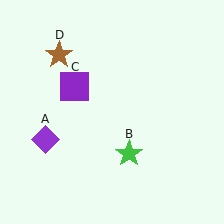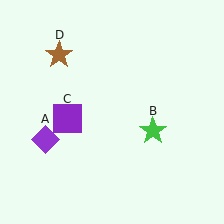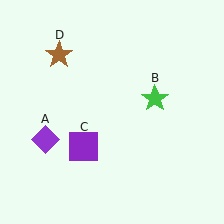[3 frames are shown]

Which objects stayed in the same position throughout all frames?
Purple diamond (object A) and brown star (object D) remained stationary.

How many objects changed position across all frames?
2 objects changed position: green star (object B), purple square (object C).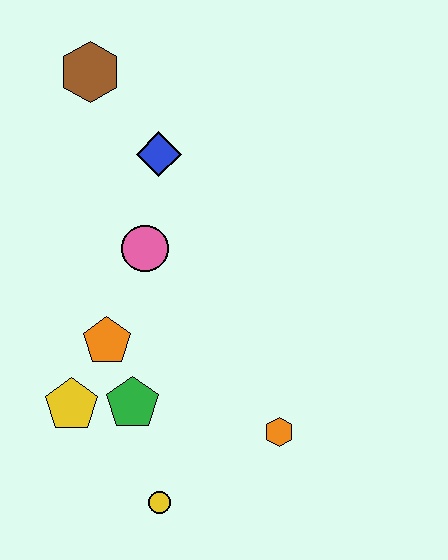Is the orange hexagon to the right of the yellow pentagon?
Yes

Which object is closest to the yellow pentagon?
The green pentagon is closest to the yellow pentagon.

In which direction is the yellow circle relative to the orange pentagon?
The yellow circle is below the orange pentagon.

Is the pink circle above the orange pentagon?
Yes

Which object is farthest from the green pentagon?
The brown hexagon is farthest from the green pentagon.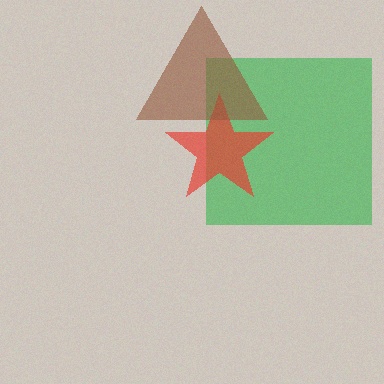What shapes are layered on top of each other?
The layered shapes are: a green square, a red star, a brown triangle.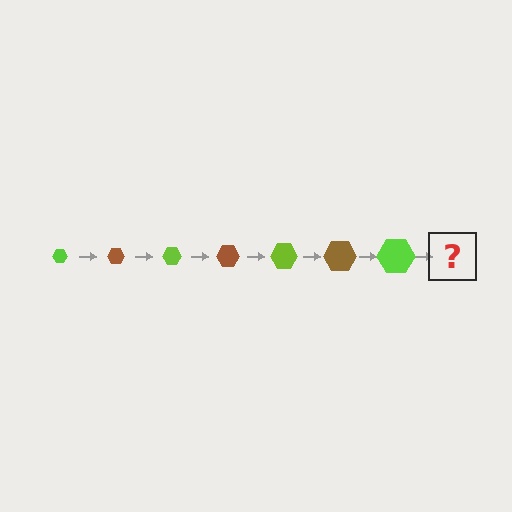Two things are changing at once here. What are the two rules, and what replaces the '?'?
The two rules are that the hexagon grows larger each step and the color cycles through lime and brown. The '?' should be a brown hexagon, larger than the previous one.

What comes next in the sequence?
The next element should be a brown hexagon, larger than the previous one.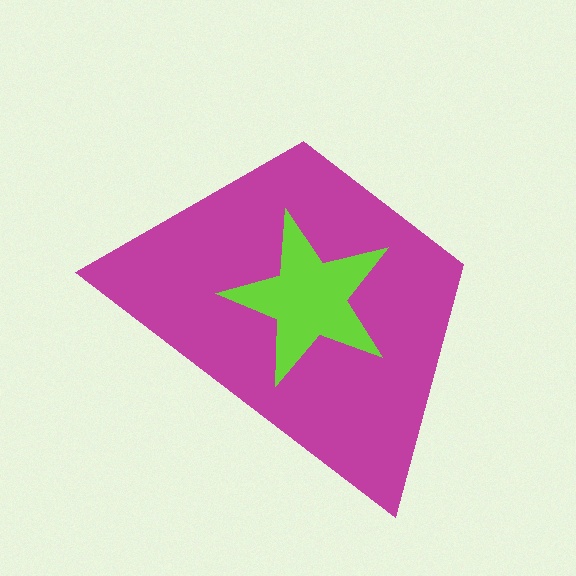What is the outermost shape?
The magenta trapezoid.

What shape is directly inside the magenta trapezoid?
The lime star.